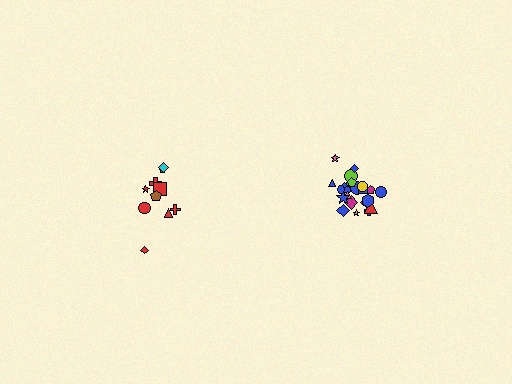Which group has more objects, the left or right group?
The right group.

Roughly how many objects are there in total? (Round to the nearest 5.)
Roughly 35 objects in total.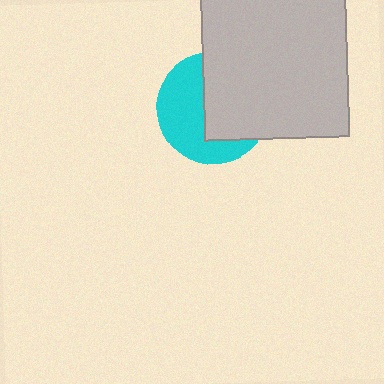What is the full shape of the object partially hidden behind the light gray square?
The partially hidden object is a cyan circle.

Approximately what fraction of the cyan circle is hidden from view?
Roughly 51% of the cyan circle is hidden behind the light gray square.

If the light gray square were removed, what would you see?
You would see the complete cyan circle.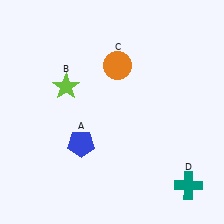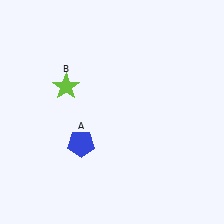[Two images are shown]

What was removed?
The teal cross (D), the orange circle (C) were removed in Image 2.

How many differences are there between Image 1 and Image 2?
There are 2 differences between the two images.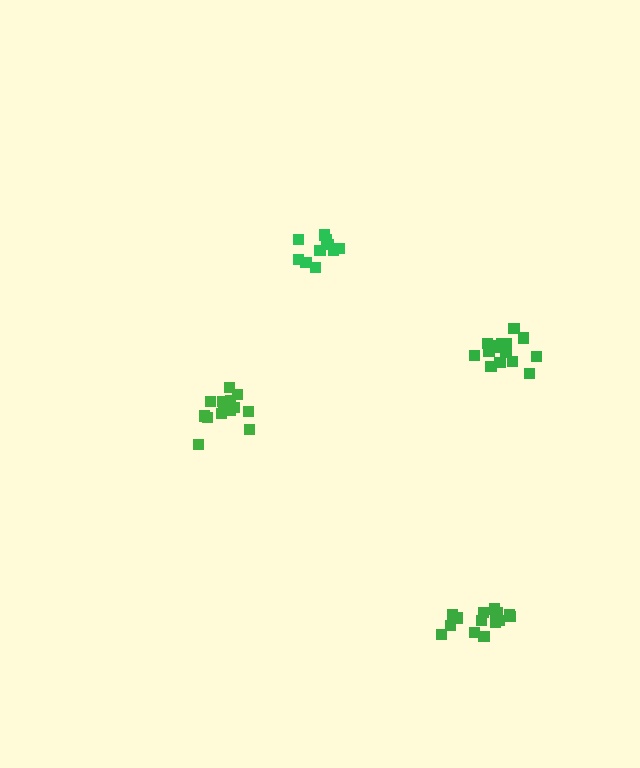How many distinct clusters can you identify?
There are 4 distinct clusters.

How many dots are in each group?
Group 1: 15 dots, Group 2: 10 dots, Group 3: 15 dots, Group 4: 14 dots (54 total).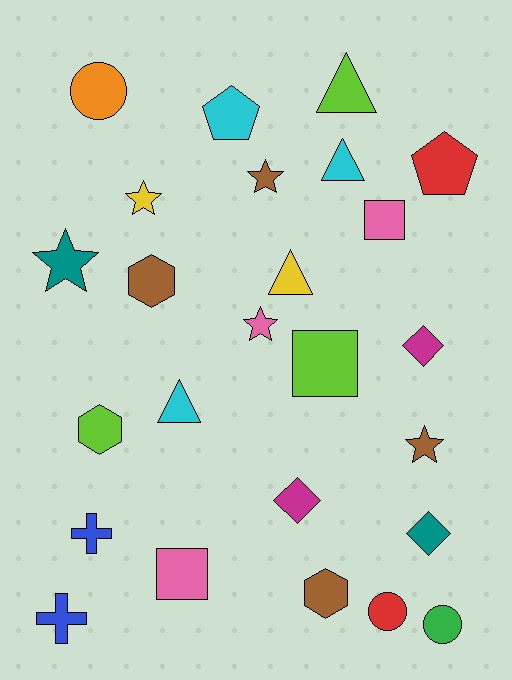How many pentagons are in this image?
There are 2 pentagons.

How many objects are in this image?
There are 25 objects.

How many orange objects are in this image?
There is 1 orange object.